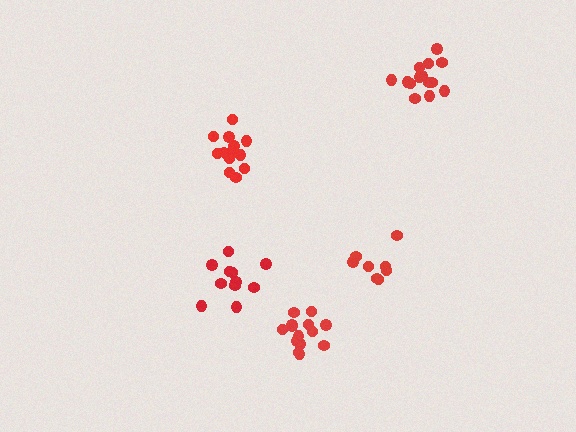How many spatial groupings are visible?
There are 5 spatial groupings.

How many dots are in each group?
Group 1: 14 dots, Group 2: 14 dots, Group 3: 8 dots, Group 4: 11 dots, Group 5: 14 dots (61 total).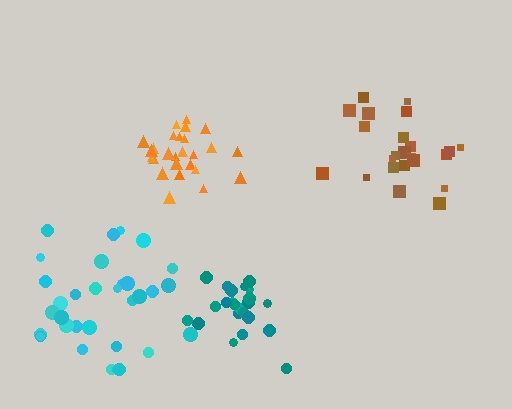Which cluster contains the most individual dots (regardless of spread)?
Cyan (33).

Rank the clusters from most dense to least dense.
teal, orange, brown, cyan.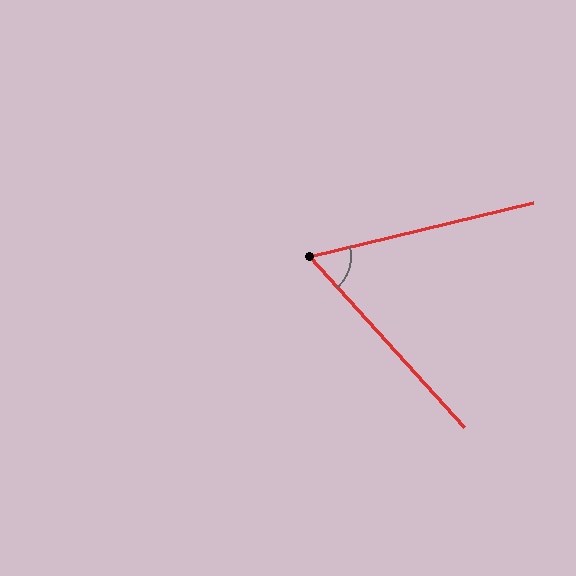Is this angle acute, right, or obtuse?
It is acute.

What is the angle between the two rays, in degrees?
Approximately 62 degrees.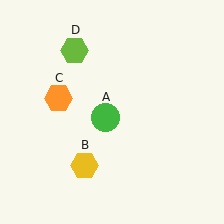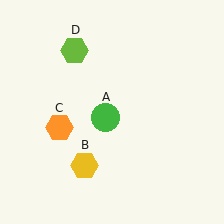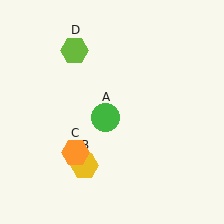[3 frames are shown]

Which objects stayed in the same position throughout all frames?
Green circle (object A) and yellow hexagon (object B) and lime hexagon (object D) remained stationary.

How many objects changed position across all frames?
1 object changed position: orange hexagon (object C).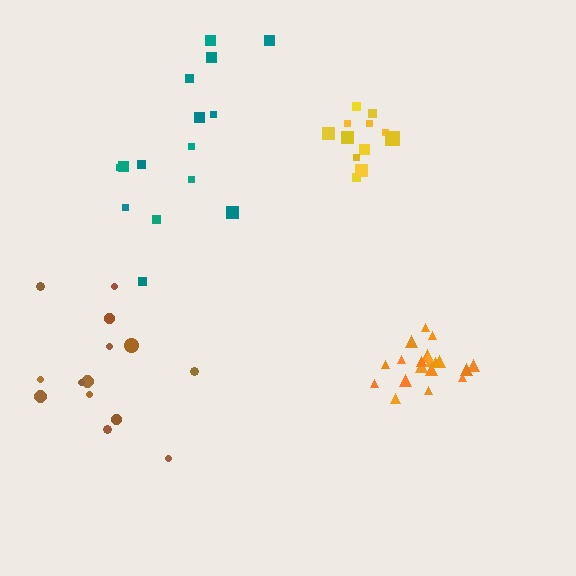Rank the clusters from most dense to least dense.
orange, yellow, brown, teal.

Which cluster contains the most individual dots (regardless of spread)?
Orange (21).